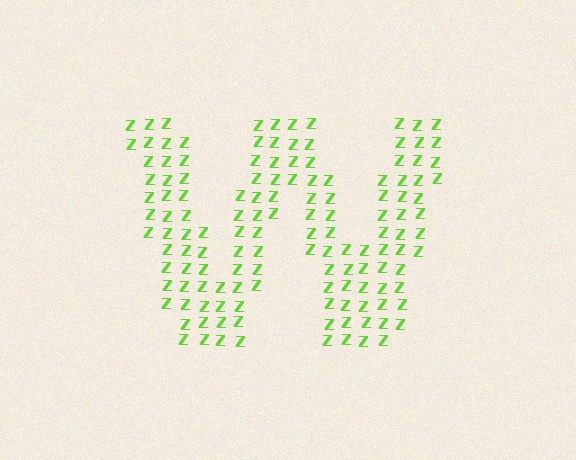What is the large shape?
The large shape is the letter W.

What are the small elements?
The small elements are letter Z's.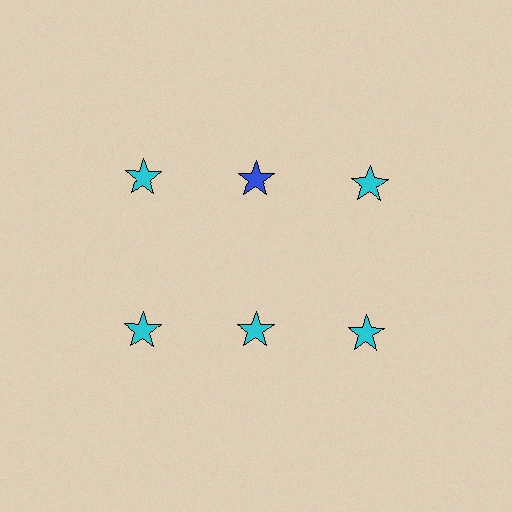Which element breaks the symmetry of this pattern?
The blue star in the top row, second from left column breaks the symmetry. All other shapes are cyan stars.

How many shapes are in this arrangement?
There are 6 shapes arranged in a grid pattern.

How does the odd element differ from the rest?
It has a different color: blue instead of cyan.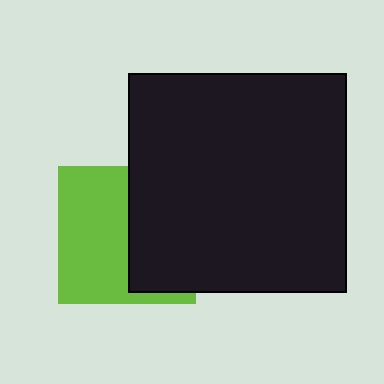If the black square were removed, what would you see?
You would see the complete lime square.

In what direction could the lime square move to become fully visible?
The lime square could move left. That would shift it out from behind the black square entirely.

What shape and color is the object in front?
The object in front is a black square.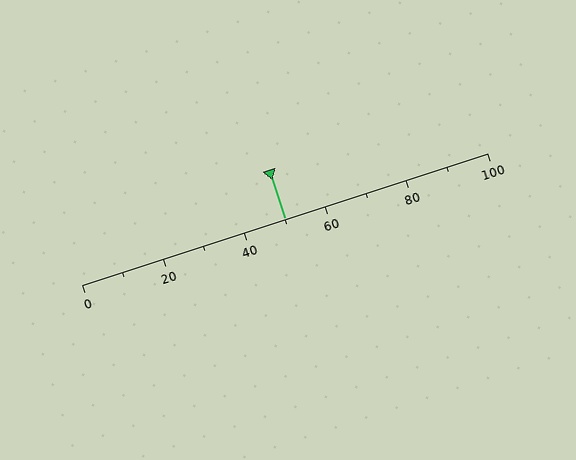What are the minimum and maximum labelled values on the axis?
The axis runs from 0 to 100.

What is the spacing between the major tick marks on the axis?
The major ticks are spaced 20 apart.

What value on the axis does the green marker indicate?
The marker indicates approximately 50.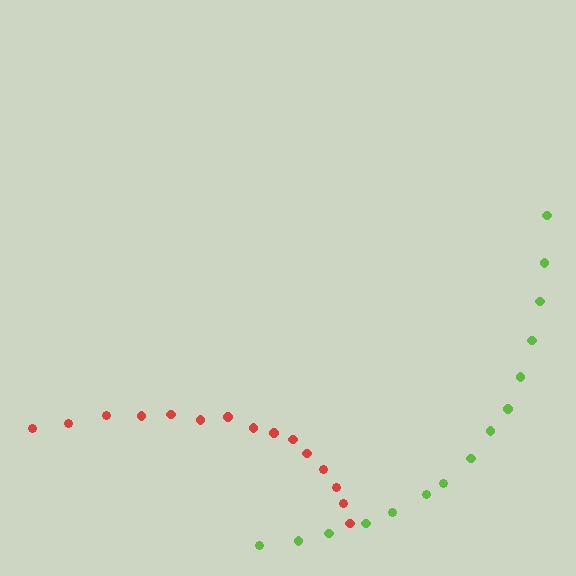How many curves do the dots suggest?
There are 2 distinct paths.